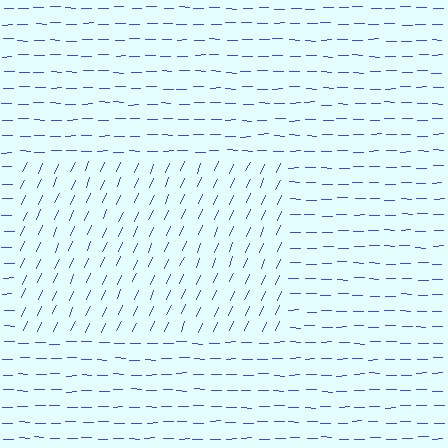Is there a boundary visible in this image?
Yes, there is a texture boundary formed by a change in line orientation.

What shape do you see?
I see a rectangle.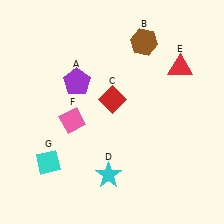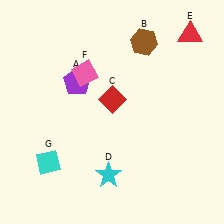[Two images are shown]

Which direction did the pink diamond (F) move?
The pink diamond (F) moved up.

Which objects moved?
The objects that moved are: the red triangle (E), the pink diamond (F).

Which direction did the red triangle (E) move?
The red triangle (E) moved up.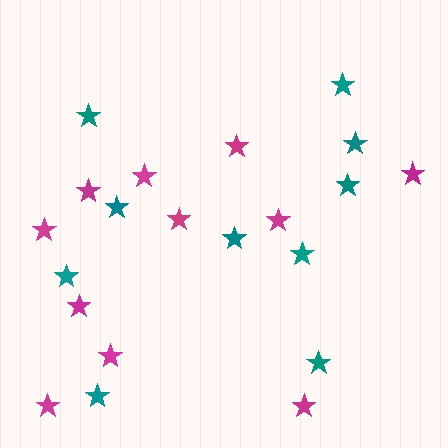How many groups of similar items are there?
There are 2 groups: one group of magenta stars (11) and one group of teal stars (10).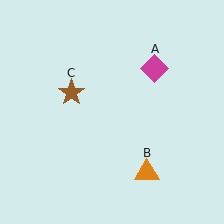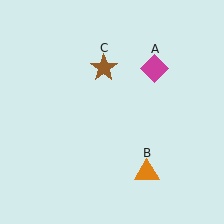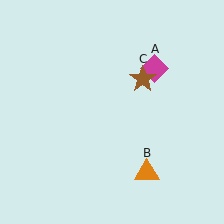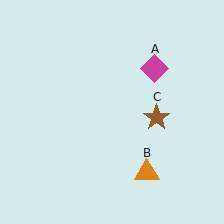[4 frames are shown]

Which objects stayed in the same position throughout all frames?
Magenta diamond (object A) and orange triangle (object B) remained stationary.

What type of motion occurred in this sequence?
The brown star (object C) rotated clockwise around the center of the scene.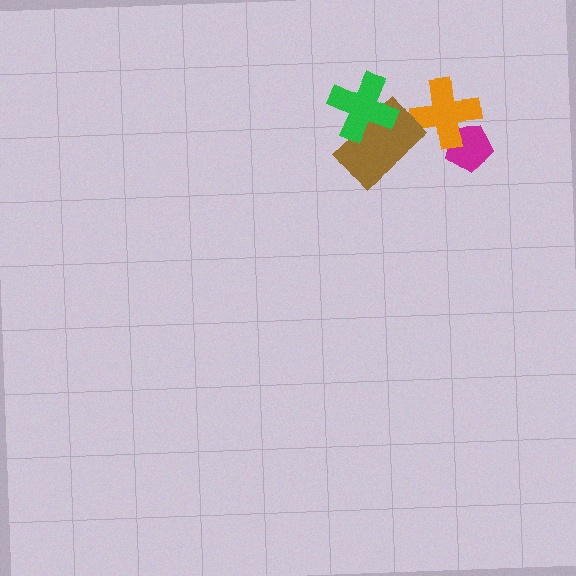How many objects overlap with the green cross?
1 object overlaps with the green cross.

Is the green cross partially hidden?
No, no other shape covers it.